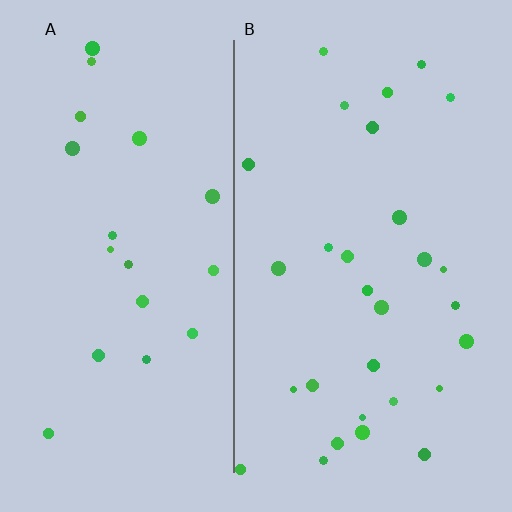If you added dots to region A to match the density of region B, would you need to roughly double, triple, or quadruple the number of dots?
Approximately double.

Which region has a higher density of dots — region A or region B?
B (the right).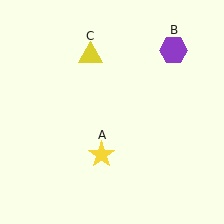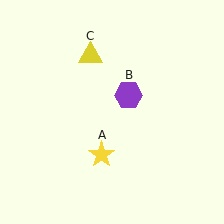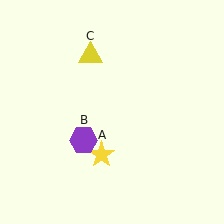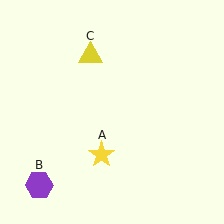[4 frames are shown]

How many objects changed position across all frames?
1 object changed position: purple hexagon (object B).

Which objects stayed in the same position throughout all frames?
Yellow star (object A) and yellow triangle (object C) remained stationary.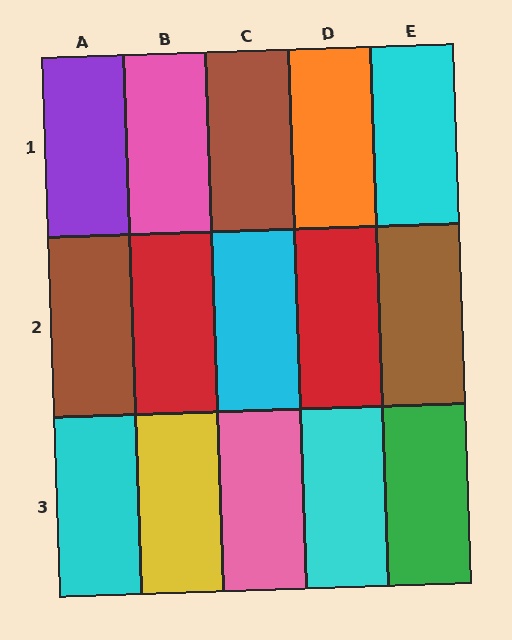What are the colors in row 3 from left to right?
Cyan, yellow, pink, cyan, green.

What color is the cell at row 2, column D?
Red.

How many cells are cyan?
4 cells are cyan.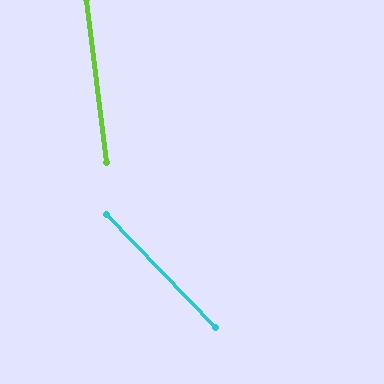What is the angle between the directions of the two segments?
Approximately 37 degrees.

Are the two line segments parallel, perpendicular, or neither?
Neither parallel nor perpendicular — they differ by about 37°.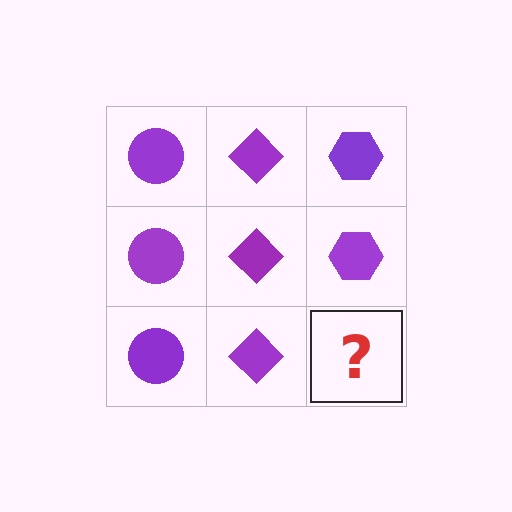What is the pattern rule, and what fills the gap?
The rule is that each column has a consistent shape. The gap should be filled with a purple hexagon.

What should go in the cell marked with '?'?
The missing cell should contain a purple hexagon.